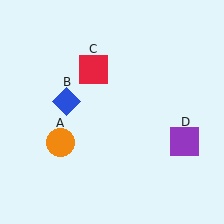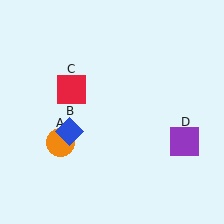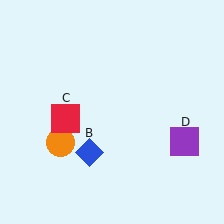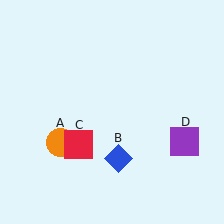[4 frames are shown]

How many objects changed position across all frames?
2 objects changed position: blue diamond (object B), red square (object C).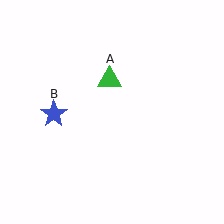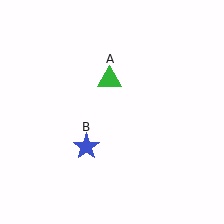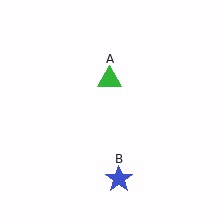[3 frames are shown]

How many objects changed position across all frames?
1 object changed position: blue star (object B).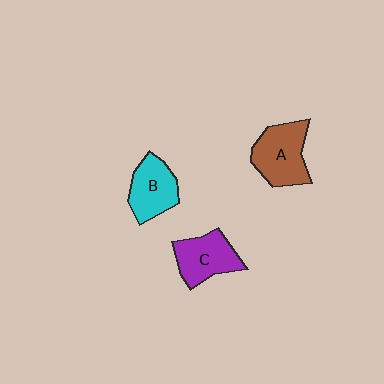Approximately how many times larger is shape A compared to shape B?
Approximately 1.2 times.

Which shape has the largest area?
Shape A (brown).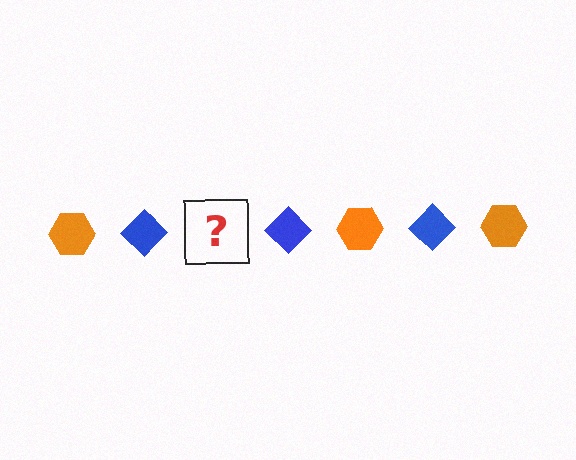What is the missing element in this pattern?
The missing element is an orange hexagon.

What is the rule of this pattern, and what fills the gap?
The rule is that the pattern alternates between orange hexagon and blue diamond. The gap should be filled with an orange hexagon.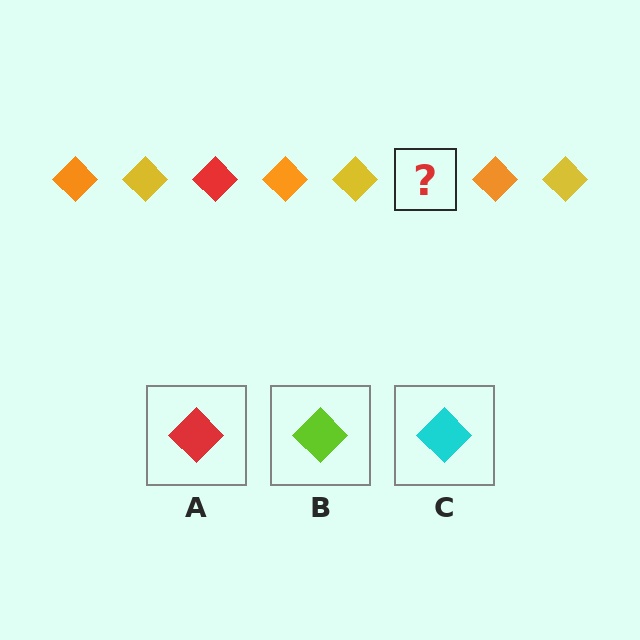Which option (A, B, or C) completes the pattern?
A.